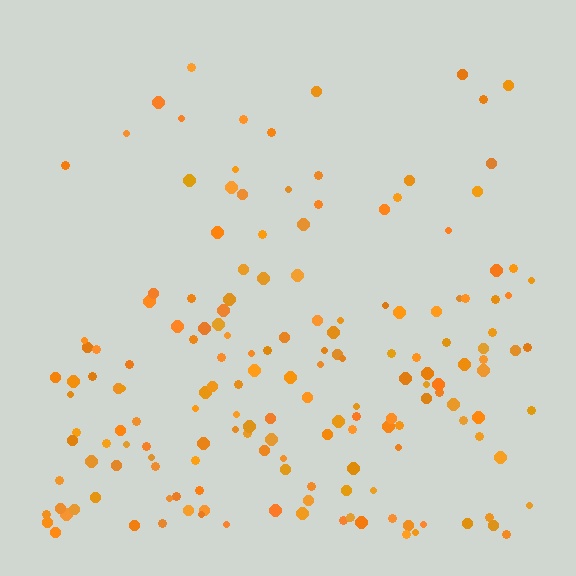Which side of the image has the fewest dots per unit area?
The top.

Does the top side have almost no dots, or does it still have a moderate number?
Still a moderate number, just noticeably fewer than the bottom.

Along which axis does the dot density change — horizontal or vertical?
Vertical.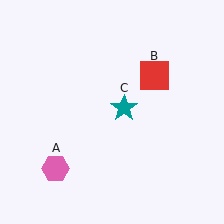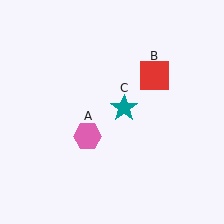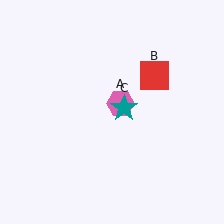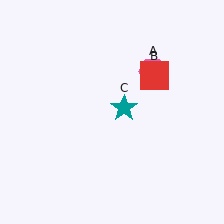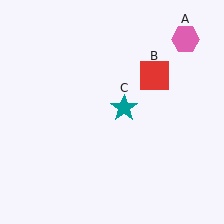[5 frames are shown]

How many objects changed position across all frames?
1 object changed position: pink hexagon (object A).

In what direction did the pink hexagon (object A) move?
The pink hexagon (object A) moved up and to the right.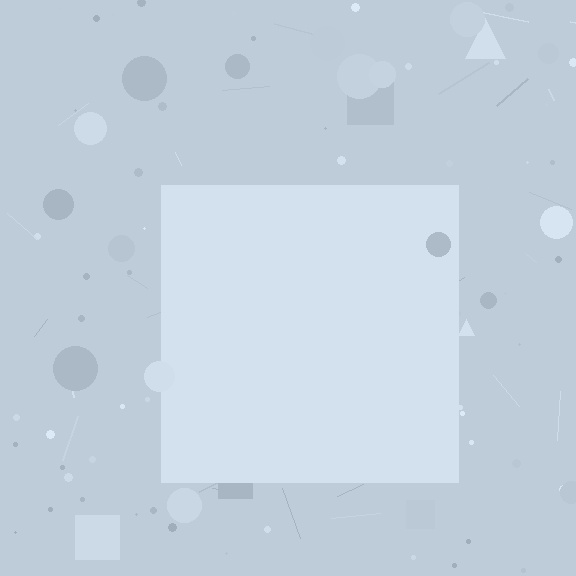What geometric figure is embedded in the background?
A square is embedded in the background.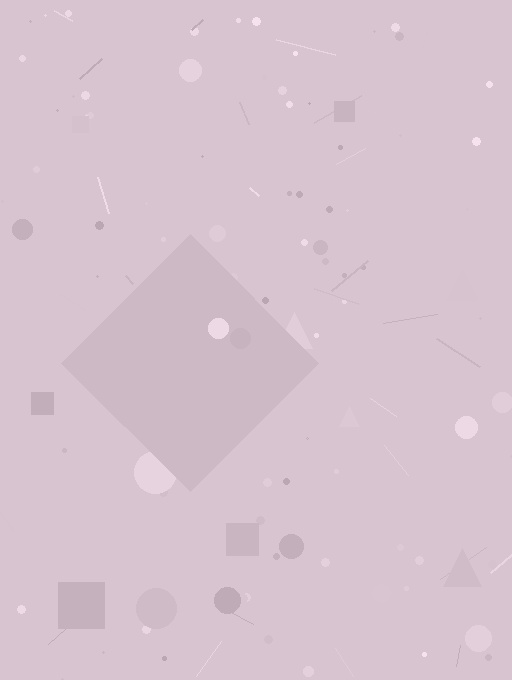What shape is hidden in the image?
A diamond is hidden in the image.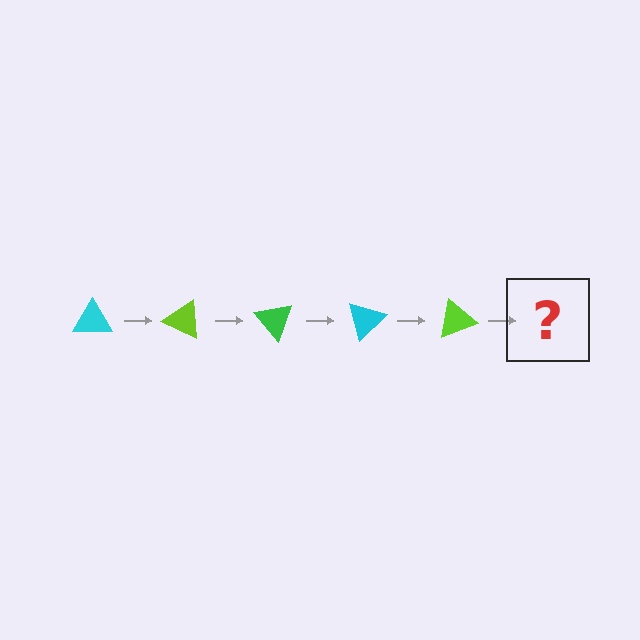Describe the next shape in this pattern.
It should be a green triangle, rotated 125 degrees from the start.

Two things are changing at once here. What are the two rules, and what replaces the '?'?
The two rules are that it rotates 25 degrees each step and the color cycles through cyan, lime, and green. The '?' should be a green triangle, rotated 125 degrees from the start.